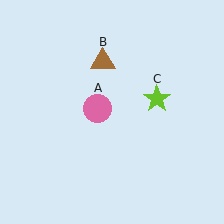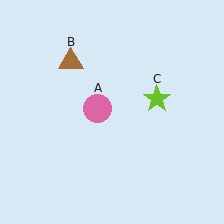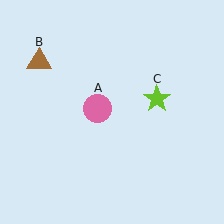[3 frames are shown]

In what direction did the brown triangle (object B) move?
The brown triangle (object B) moved left.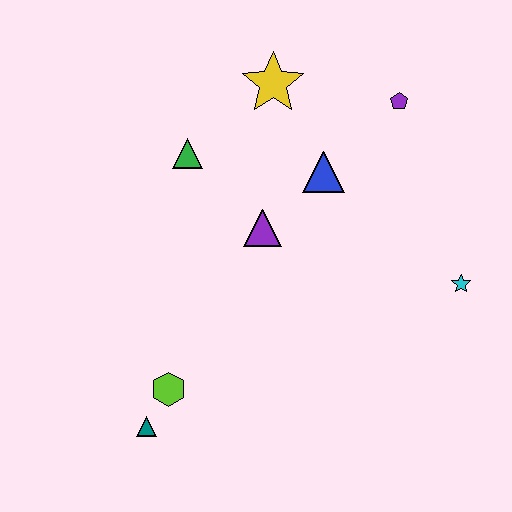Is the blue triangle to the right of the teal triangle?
Yes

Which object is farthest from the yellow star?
The teal triangle is farthest from the yellow star.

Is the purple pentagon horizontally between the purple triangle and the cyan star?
Yes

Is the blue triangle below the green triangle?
Yes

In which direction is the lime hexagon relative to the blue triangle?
The lime hexagon is below the blue triangle.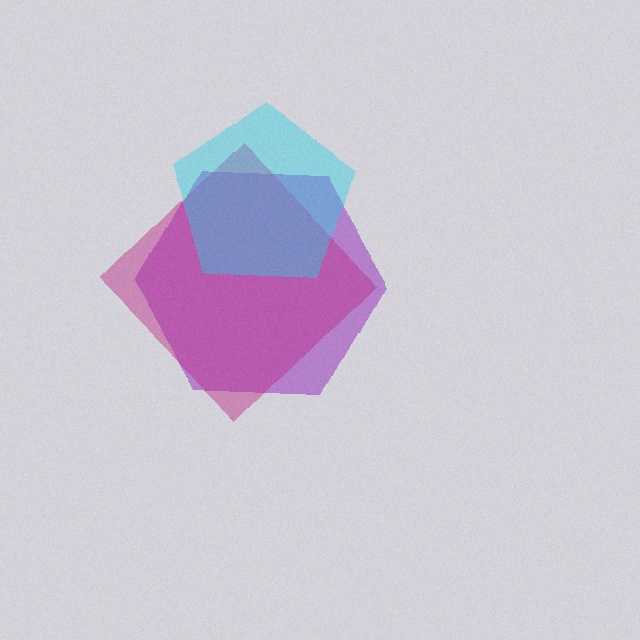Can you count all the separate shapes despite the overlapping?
Yes, there are 3 separate shapes.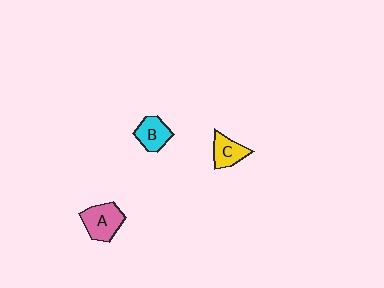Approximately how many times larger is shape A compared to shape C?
Approximately 1.4 times.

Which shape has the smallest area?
Shape C (yellow).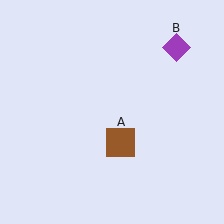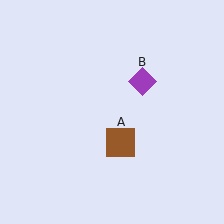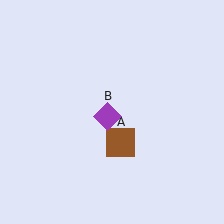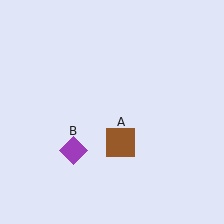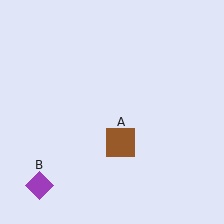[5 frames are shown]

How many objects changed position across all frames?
1 object changed position: purple diamond (object B).